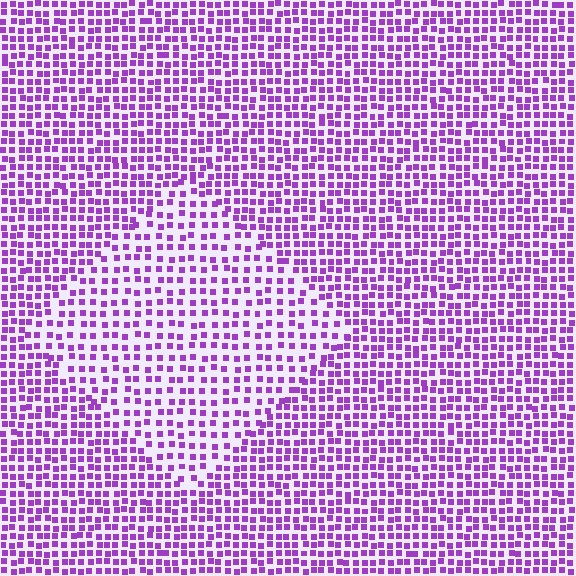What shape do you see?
I see a diamond.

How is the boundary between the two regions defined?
The boundary is defined by a change in element density (approximately 1.6x ratio). All elements are the same color, size, and shape.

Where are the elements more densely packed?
The elements are more densely packed outside the diamond boundary.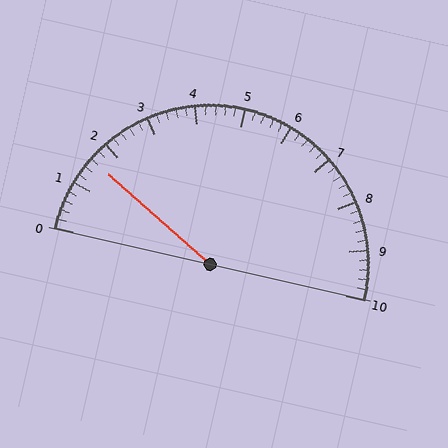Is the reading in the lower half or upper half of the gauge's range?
The reading is in the lower half of the range (0 to 10).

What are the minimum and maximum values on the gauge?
The gauge ranges from 0 to 10.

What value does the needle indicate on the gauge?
The needle indicates approximately 1.6.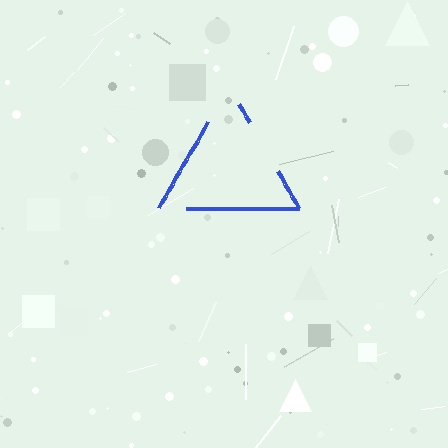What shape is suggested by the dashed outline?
The dashed outline suggests a triangle.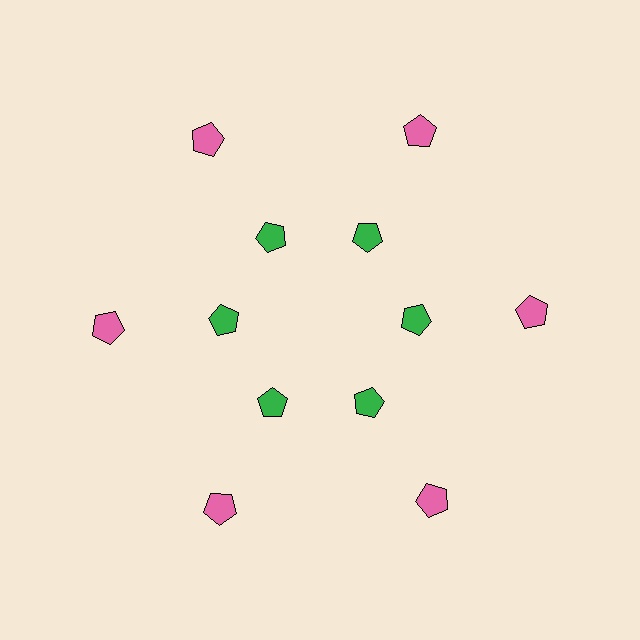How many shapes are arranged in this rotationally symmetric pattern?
There are 12 shapes, arranged in 6 groups of 2.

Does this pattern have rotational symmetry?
Yes, this pattern has 6-fold rotational symmetry. It looks the same after rotating 60 degrees around the center.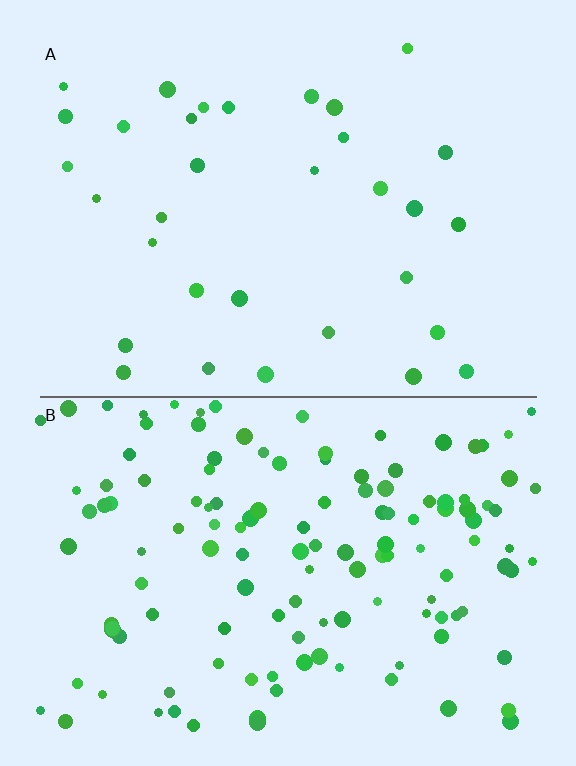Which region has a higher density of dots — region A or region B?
B (the bottom).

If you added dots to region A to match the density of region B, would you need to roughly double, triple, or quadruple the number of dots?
Approximately quadruple.